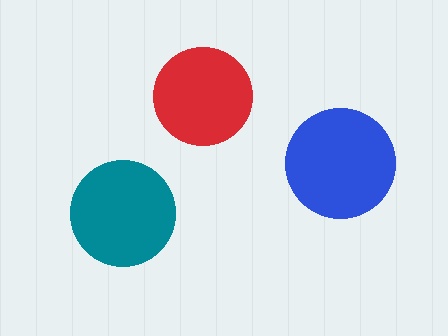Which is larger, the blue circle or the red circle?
The blue one.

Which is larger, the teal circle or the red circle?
The teal one.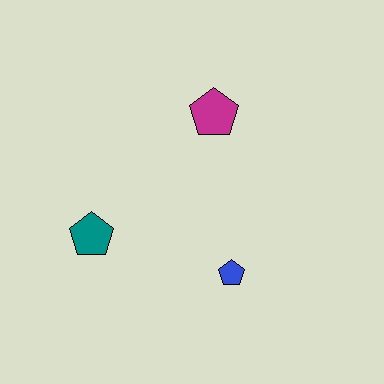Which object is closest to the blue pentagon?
The teal pentagon is closest to the blue pentagon.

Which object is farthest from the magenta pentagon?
The teal pentagon is farthest from the magenta pentagon.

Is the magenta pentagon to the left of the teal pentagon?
No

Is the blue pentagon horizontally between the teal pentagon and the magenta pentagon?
No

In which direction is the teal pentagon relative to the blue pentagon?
The teal pentagon is to the left of the blue pentagon.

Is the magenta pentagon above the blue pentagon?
Yes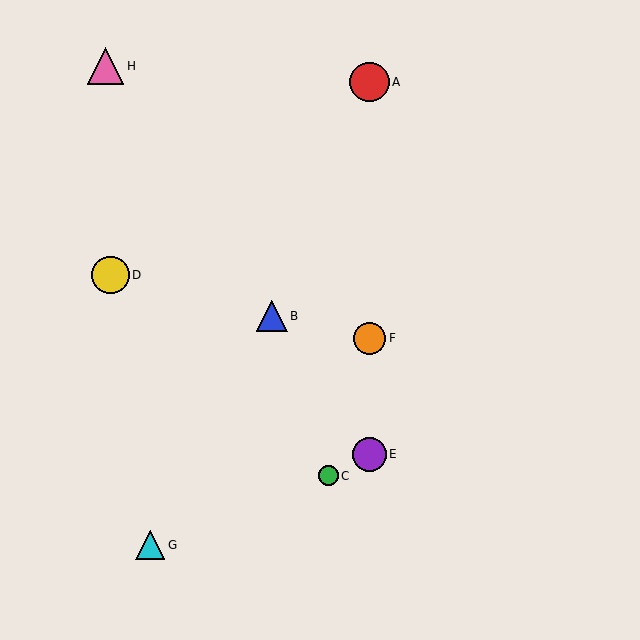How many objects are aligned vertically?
3 objects (A, E, F) are aligned vertically.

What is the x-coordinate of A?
Object A is at x≈370.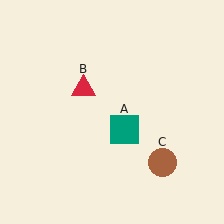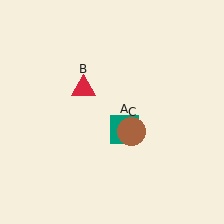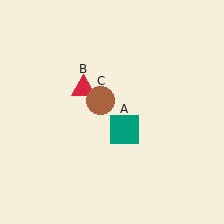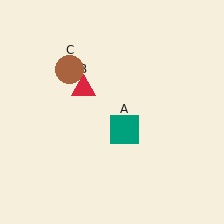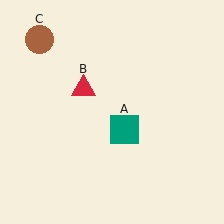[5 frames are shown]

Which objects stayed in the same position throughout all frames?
Teal square (object A) and red triangle (object B) remained stationary.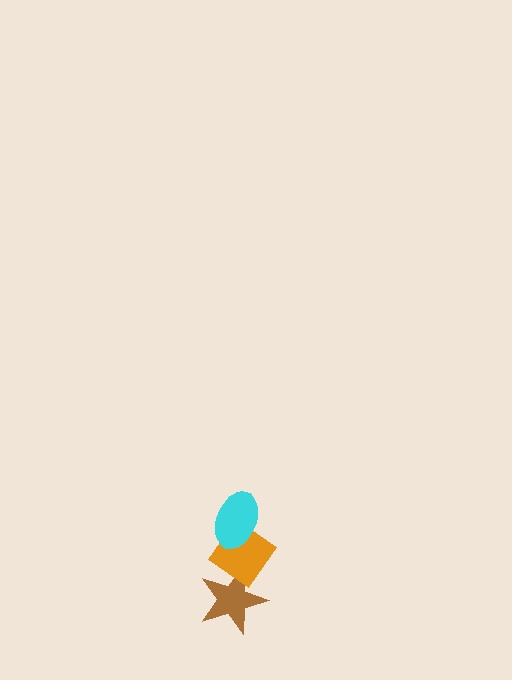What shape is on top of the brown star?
The orange diamond is on top of the brown star.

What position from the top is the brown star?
The brown star is 3rd from the top.